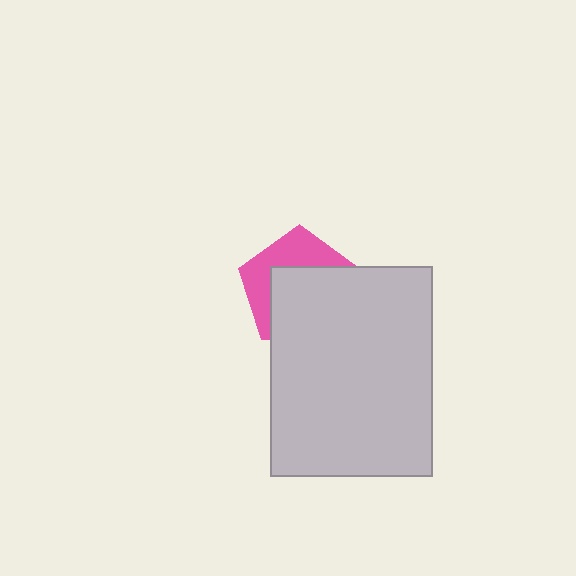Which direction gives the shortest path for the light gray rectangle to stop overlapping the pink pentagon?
Moving down gives the shortest separation.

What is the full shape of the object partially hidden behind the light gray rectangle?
The partially hidden object is a pink pentagon.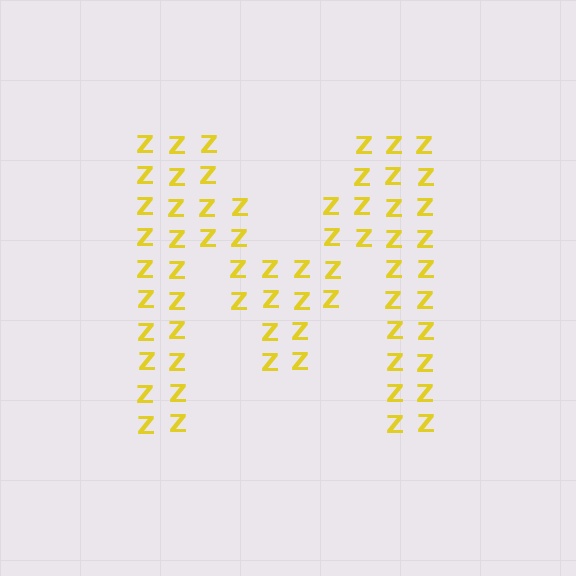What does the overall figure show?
The overall figure shows the letter M.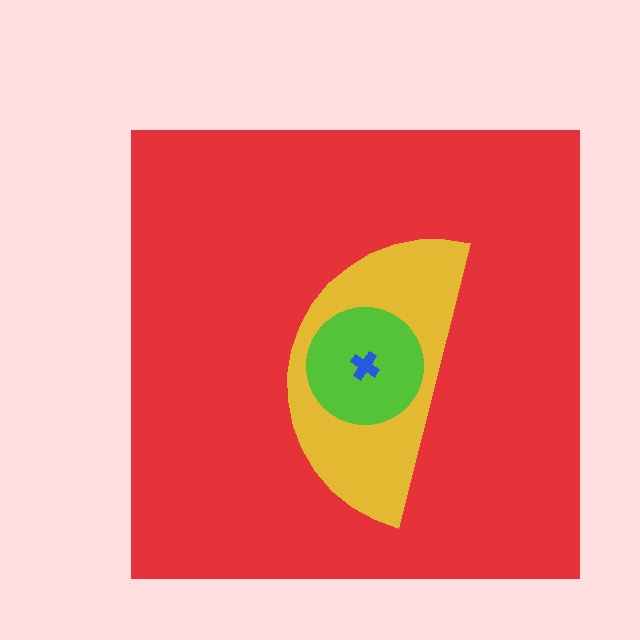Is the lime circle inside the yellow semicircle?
Yes.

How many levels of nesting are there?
4.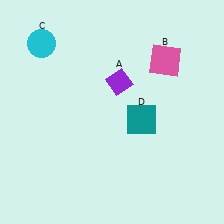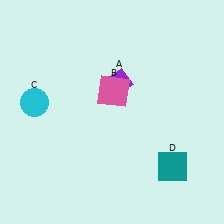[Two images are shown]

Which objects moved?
The objects that moved are: the pink square (B), the cyan circle (C), the teal square (D).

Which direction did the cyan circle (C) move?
The cyan circle (C) moved down.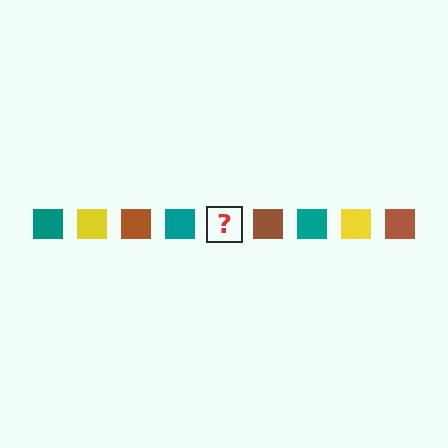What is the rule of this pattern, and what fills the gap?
The rule is that the pattern cycles through teal, yellow, brown squares. The gap should be filled with a yellow square.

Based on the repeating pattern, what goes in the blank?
The blank should be a yellow square.